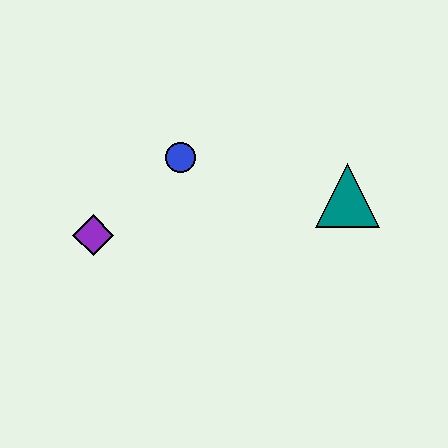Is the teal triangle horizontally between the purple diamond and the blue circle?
No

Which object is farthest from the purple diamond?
The teal triangle is farthest from the purple diamond.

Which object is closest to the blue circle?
The purple diamond is closest to the blue circle.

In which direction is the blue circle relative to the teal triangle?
The blue circle is to the left of the teal triangle.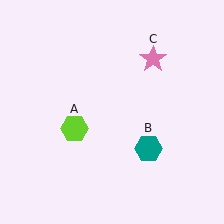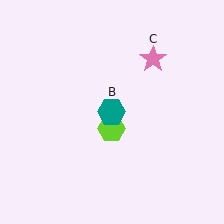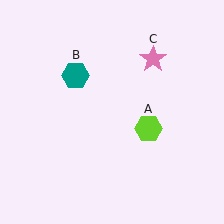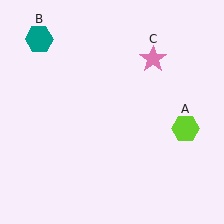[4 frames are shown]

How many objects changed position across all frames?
2 objects changed position: lime hexagon (object A), teal hexagon (object B).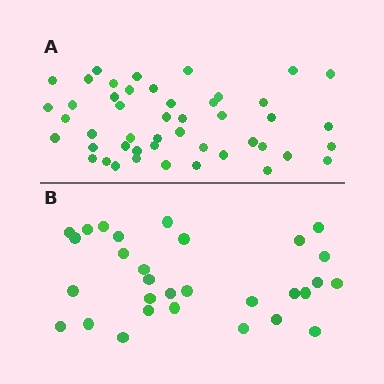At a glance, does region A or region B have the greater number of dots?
Region A (the top region) has more dots.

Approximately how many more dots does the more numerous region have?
Region A has approximately 15 more dots than region B.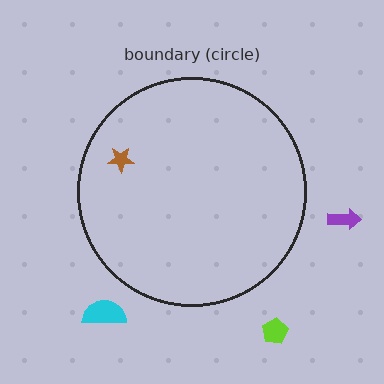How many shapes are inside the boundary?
1 inside, 3 outside.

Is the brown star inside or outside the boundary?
Inside.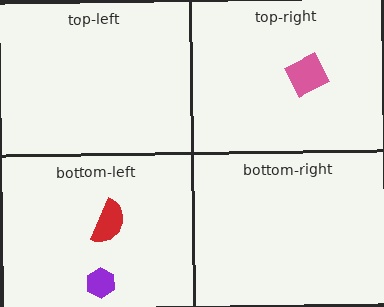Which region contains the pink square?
The top-right region.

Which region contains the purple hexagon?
The bottom-left region.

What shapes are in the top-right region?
The pink square.